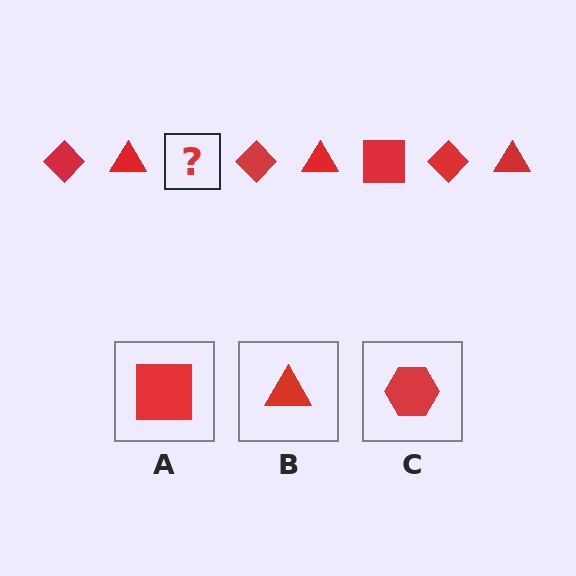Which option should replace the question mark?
Option A.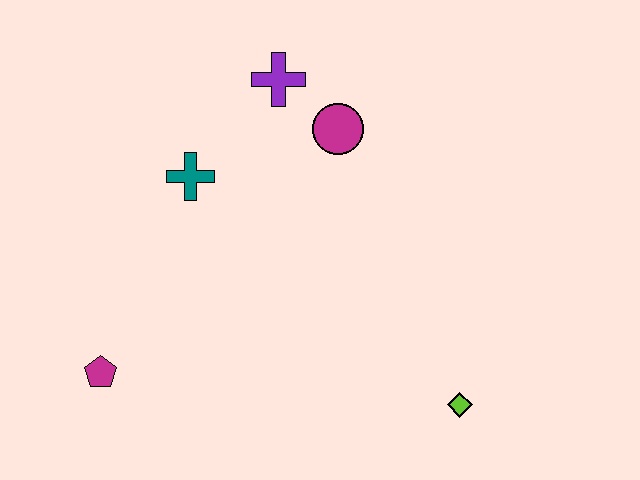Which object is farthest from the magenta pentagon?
The lime diamond is farthest from the magenta pentagon.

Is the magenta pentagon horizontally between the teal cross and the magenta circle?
No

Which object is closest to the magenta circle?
The purple cross is closest to the magenta circle.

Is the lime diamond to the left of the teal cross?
No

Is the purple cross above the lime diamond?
Yes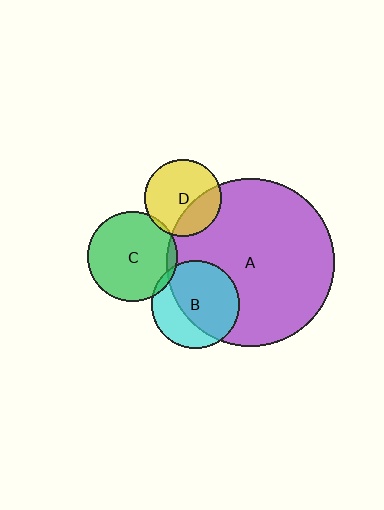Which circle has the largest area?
Circle A (purple).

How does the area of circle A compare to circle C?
Approximately 3.5 times.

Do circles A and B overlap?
Yes.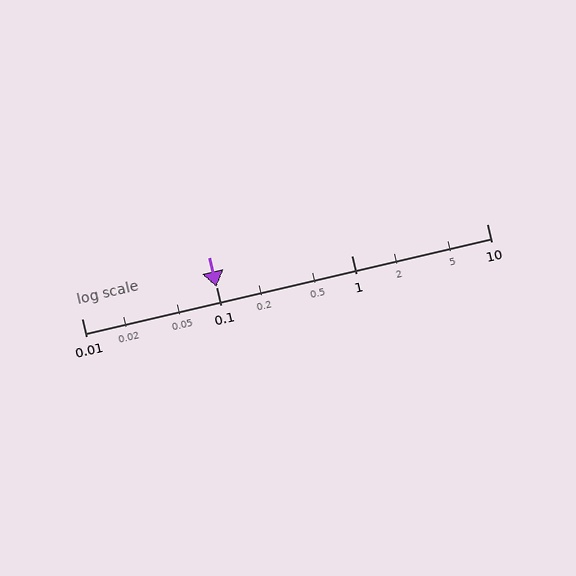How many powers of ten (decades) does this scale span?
The scale spans 3 decades, from 0.01 to 10.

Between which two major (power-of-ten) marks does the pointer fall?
The pointer is between 0.1 and 1.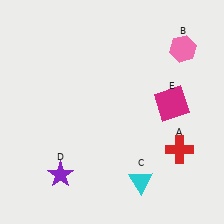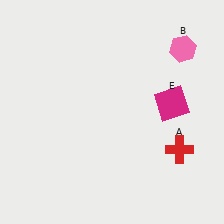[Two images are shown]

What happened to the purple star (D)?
The purple star (D) was removed in Image 2. It was in the bottom-left area of Image 1.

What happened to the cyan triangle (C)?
The cyan triangle (C) was removed in Image 2. It was in the bottom-right area of Image 1.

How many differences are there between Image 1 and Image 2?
There are 2 differences between the two images.